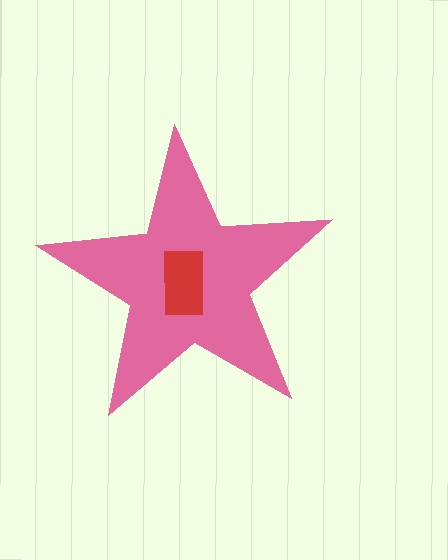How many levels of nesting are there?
2.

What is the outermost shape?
The pink star.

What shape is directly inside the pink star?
The red rectangle.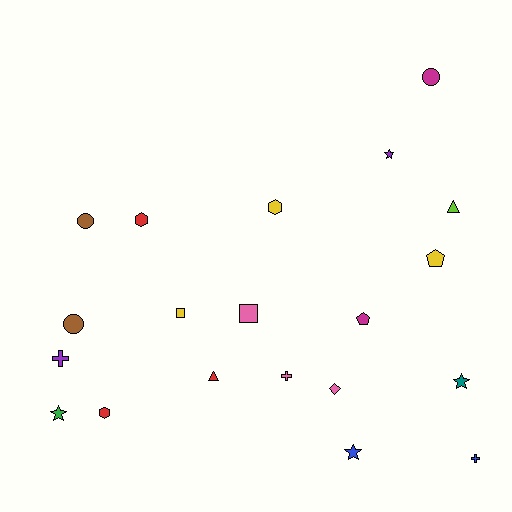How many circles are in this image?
There are 3 circles.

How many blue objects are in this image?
There are 2 blue objects.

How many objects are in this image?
There are 20 objects.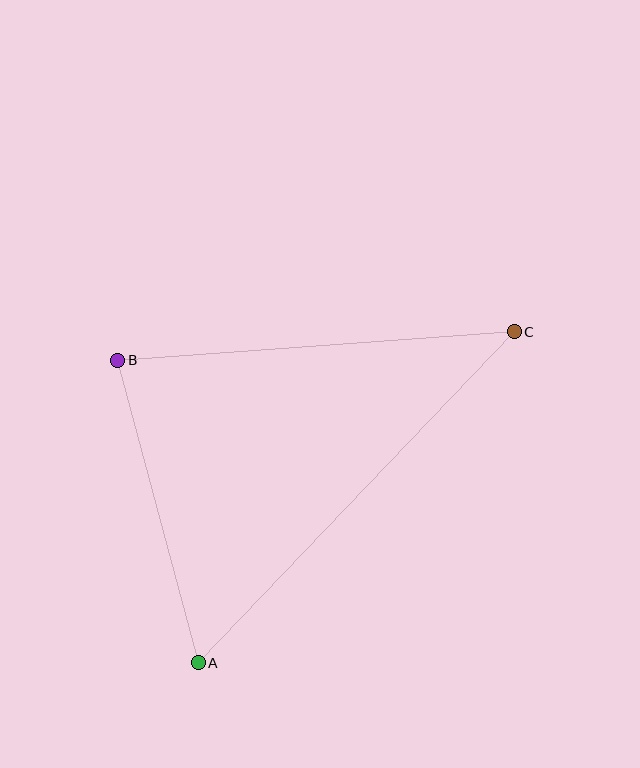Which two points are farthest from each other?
Points A and C are farthest from each other.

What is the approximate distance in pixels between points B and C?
The distance between B and C is approximately 398 pixels.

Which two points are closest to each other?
Points A and B are closest to each other.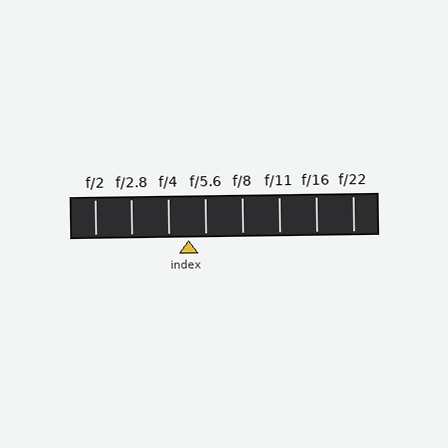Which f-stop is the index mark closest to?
The index mark is closest to f/5.6.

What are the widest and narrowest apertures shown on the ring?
The widest aperture shown is f/2 and the narrowest is f/22.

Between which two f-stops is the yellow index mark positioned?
The index mark is between f/4 and f/5.6.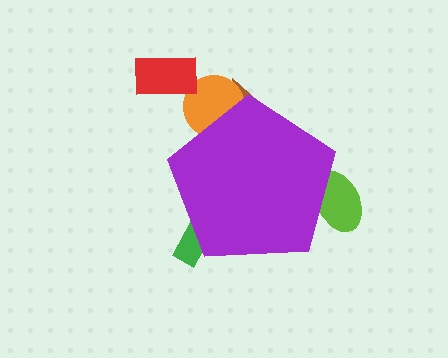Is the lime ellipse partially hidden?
Yes, the lime ellipse is partially hidden behind the purple pentagon.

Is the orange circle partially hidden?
Yes, the orange circle is partially hidden behind the purple pentagon.